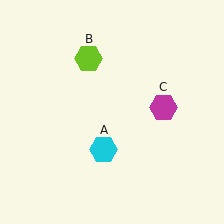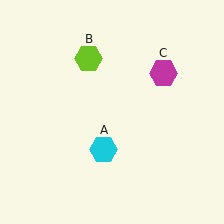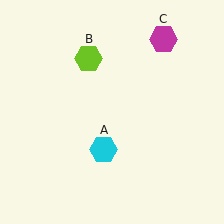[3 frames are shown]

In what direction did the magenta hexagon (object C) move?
The magenta hexagon (object C) moved up.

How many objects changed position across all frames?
1 object changed position: magenta hexagon (object C).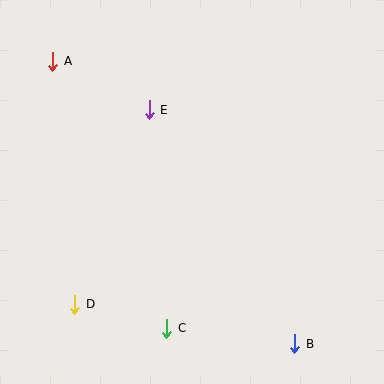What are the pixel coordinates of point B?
Point B is at (295, 344).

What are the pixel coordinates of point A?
Point A is at (53, 61).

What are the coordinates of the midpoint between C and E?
The midpoint between C and E is at (158, 219).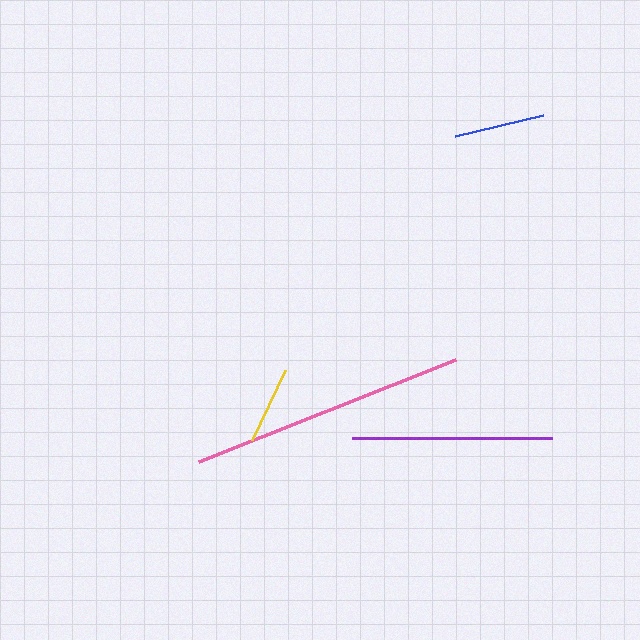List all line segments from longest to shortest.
From longest to shortest: pink, purple, blue, yellow.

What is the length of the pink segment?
The pink segment is approximately 276 pixels long.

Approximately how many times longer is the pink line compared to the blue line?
The pink line is approximately 3.1 times the length of the blue line.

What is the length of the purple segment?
The purple segment is approximately 200 pixels long.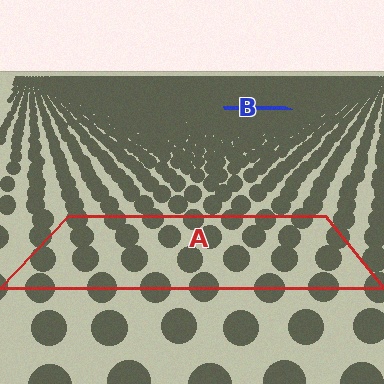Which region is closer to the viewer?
Region A is closer. The texture elements there are larger and more spread out.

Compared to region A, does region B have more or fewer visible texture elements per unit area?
Region B has more texture elements per unit area — they are packed more densely because it is farther away.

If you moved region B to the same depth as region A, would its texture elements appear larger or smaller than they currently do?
They would appear larger. At a closer depth, the same texture elements are projected at a bigger on-screen size.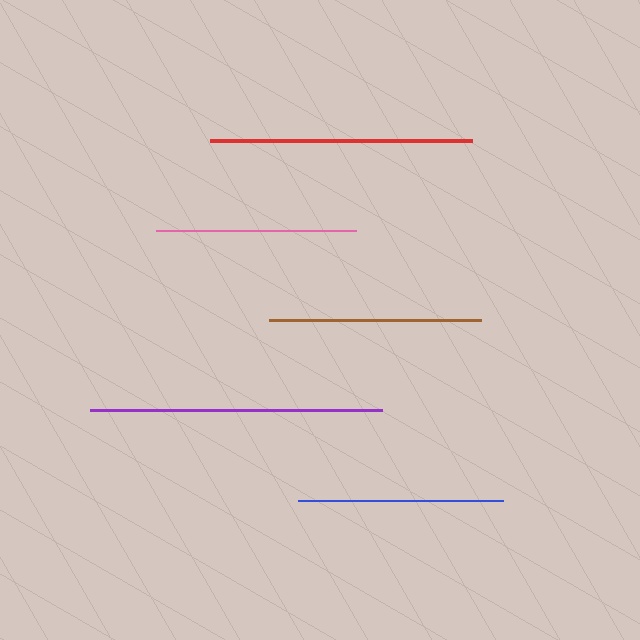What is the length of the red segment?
The red segment is approximately 262 pixels long.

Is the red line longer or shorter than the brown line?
The red line is longer than the brown line.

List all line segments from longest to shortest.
From longest to shortest: purple, red, brown, blue, pink.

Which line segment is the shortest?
The pink line is the shortest at approximately 200 pixels.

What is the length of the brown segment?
The brown segment is approximately 213 pixels long.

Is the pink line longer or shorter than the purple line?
The purple line is longer than the pink line.